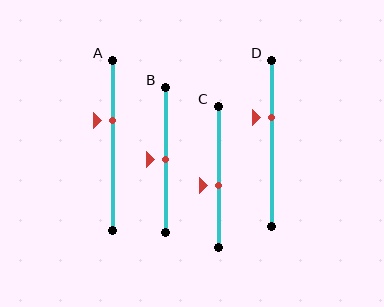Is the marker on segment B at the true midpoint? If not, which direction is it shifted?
Yes, the marker on segment B is at the true midpoint.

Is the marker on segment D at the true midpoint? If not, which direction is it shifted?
No, the marker on segment D is shifted upward by about 15% of the segment length.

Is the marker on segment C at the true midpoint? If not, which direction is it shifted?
No, the marker on segment C is shifted downward by about 7% of the segment length.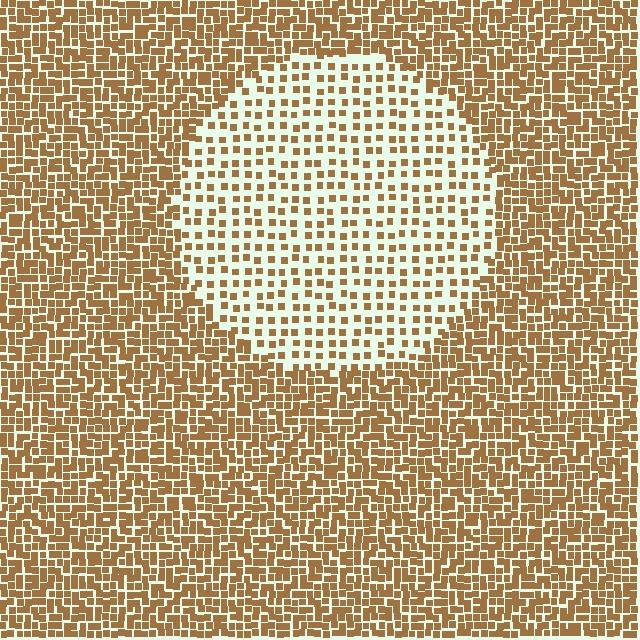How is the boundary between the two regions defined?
The boundary is defined by a change in element density (approximately 2.3x ratio). All elements are the same color, size, and shape.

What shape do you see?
I see a circle.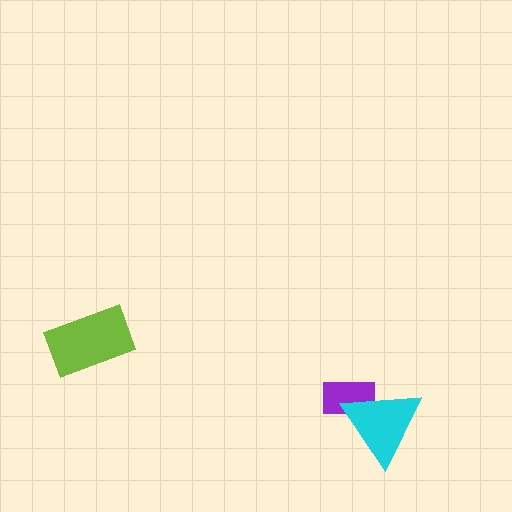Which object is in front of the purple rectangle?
The cyan triangle is in front of the purple rectangle.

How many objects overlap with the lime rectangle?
0 objects overlap with the lime rectangle.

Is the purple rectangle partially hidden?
Yes, it is partially covered by another shape.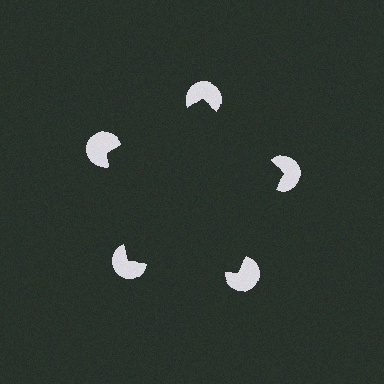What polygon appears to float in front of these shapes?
An illusory pentagon — its edges are inferred from the aligned wedge cuts in the pac-man discs, not physically drawn.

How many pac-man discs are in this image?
There are 5 — one at each vertex of the illusory pentagon.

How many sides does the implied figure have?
5 sides.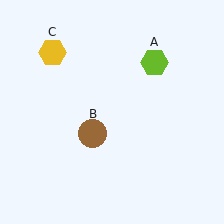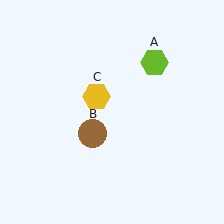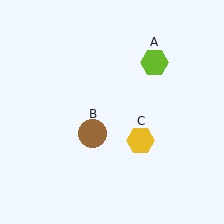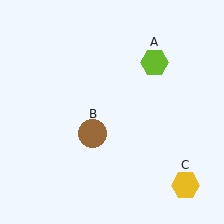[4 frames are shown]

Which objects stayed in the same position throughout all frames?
Lime hexagon (object A) and brown circle (object B) remained stationary.